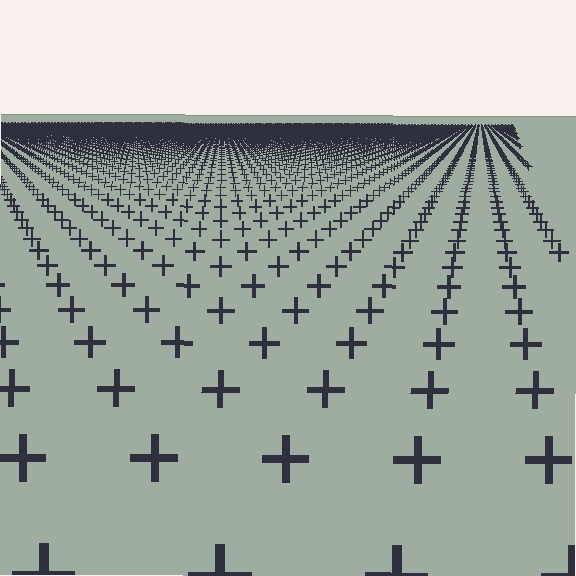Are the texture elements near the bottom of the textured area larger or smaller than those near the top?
Larger. Near the bottom, elements are closer to the viewer and appear at a bigger on-screen size.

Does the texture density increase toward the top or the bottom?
Density increases toward the top.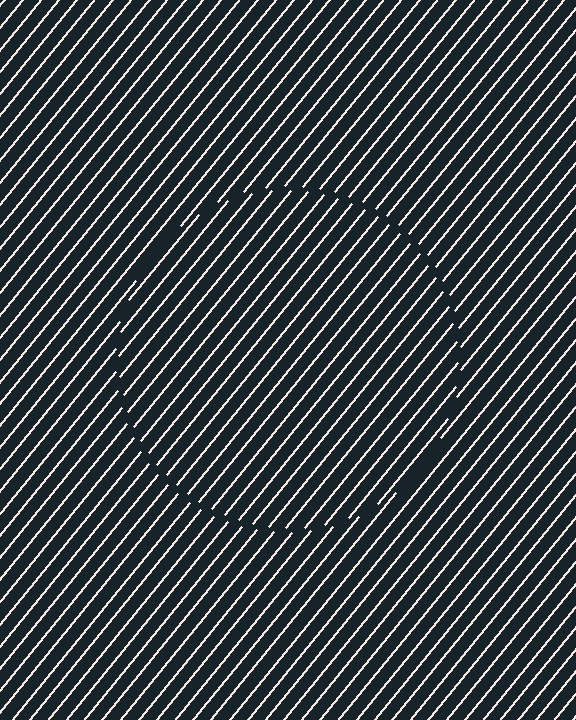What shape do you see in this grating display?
An illusory circle. The interior of the shape contains the same grating, shifted by half a period — the contour is defined by the phase discontinuity where line-ends from the inner and outer gratings abut.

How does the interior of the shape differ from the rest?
The interior of the shape contains the same grating, shifted by half a period — the contour is defined by the phase discontinuity where line-ends from the inner and outer gratings abut.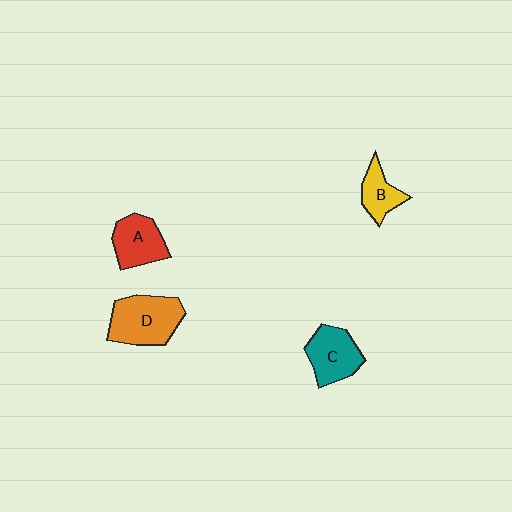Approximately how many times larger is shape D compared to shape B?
Approximately 2.0 times.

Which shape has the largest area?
Shape D (orange).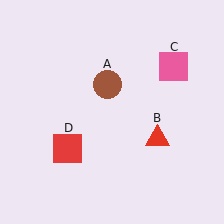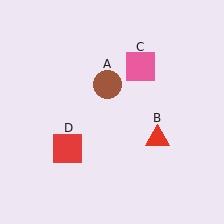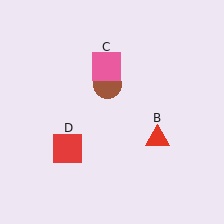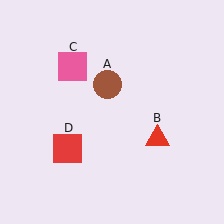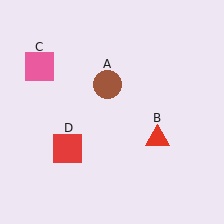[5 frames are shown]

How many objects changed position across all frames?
1 object changed position: pink square (object C).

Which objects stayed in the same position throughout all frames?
Brown circle (object A) and red triangle (object B) and red square (object D) remained stationary.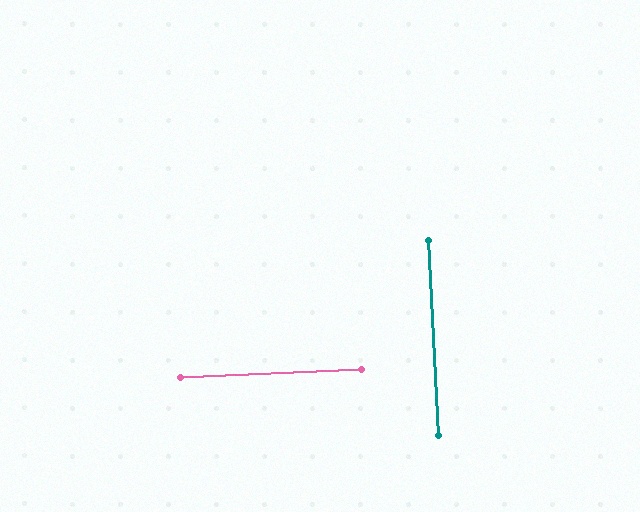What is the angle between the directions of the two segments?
Approximately 89 degrees.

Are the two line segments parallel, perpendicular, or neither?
Perpendicular — they meet at approximately 89°.